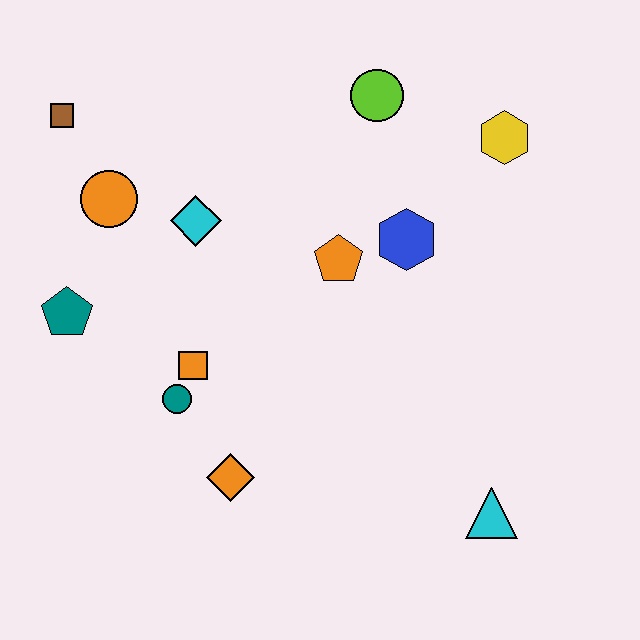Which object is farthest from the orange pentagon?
The brown square is farthest from the orange pentagon.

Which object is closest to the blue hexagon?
The orange pentagon is closest to the blue hexagon.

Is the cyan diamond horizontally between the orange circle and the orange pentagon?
Yes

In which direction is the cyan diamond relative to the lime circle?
The cyan diamond is to the left of the lime circle.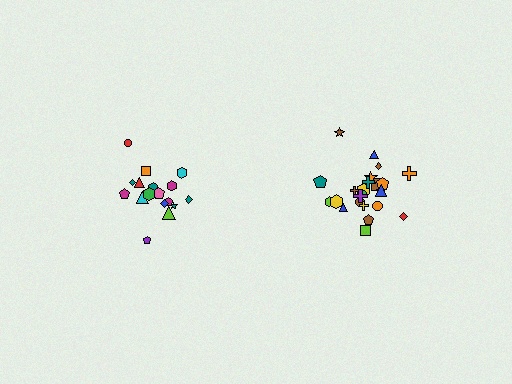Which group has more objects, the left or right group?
The right group.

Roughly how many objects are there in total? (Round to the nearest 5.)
Roughly 45 objects in total.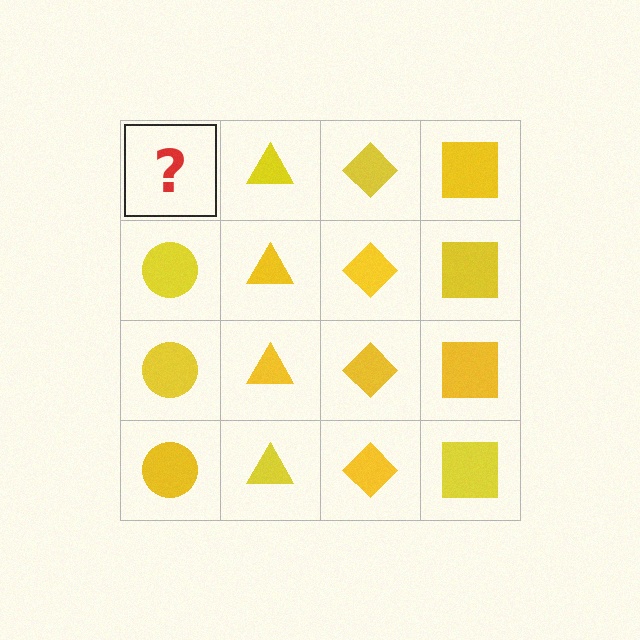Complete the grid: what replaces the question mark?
The question mark should be replaced with a yellow circle.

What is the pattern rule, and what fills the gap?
The rule is that each column has a consistent shape. The gap should be filled with a yellow circle.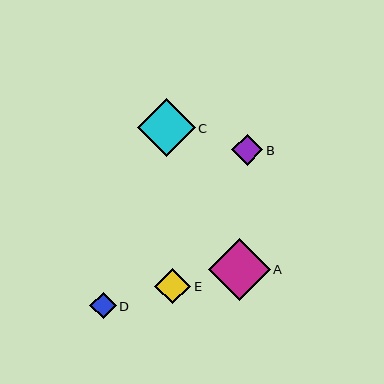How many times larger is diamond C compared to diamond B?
Diamond C is approximately 1.9 times the size of diamond B.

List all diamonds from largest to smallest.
From largest to smallest: A, C, E, B, D.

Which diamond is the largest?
Diamond A is the largest with a size of approximately 62 pixels.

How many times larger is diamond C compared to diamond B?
Diamond C is approximately 1.9 times the size of diamond B.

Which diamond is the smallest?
Diamond D is the smallest with a size of approximately 26 pixels.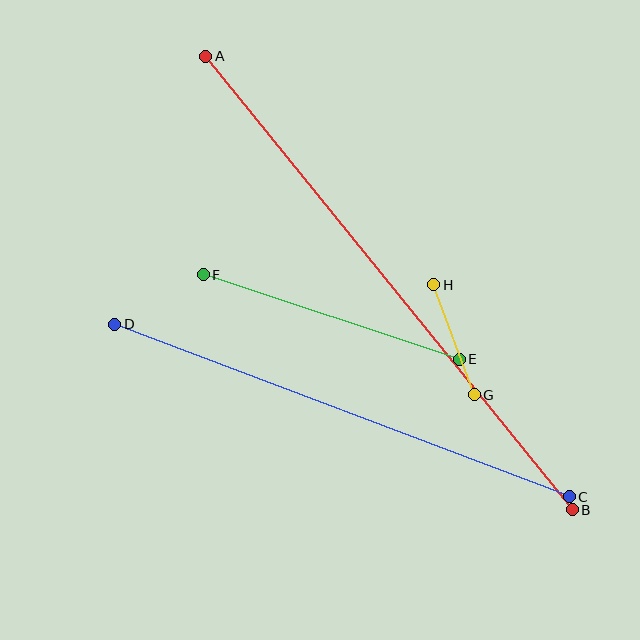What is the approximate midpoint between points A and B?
The midpoint is at approximately (389, 283) pixels.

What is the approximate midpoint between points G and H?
The midpoint is at approximately (454, 340) pixels.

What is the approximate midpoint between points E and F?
The midpoint is at approximately (331, 317) pixels.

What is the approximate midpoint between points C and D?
The midpoint is at approximately (342, 411) pixels.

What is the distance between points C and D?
The distance is approximately 486 pixels.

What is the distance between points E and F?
The distance is approximately 270 pixels.